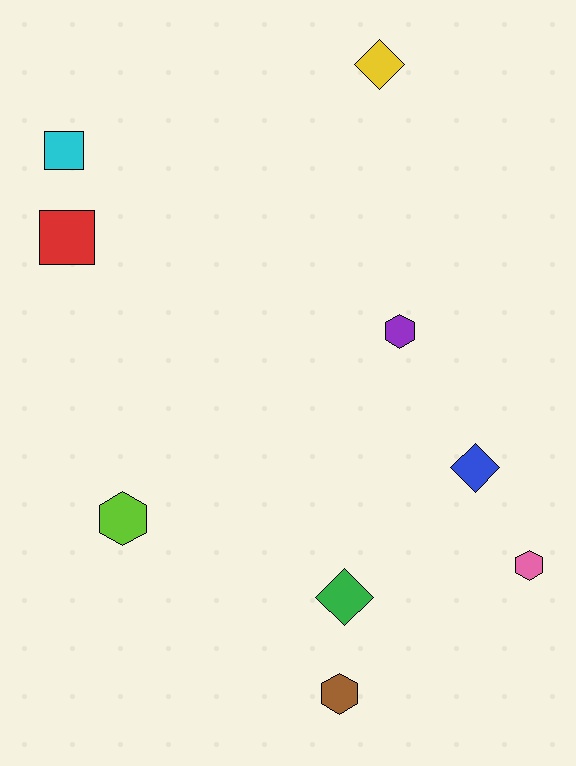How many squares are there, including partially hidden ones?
There are 2 squares.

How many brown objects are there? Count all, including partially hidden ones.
There is 1 brown object.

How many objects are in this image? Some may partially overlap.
There are 9 objects.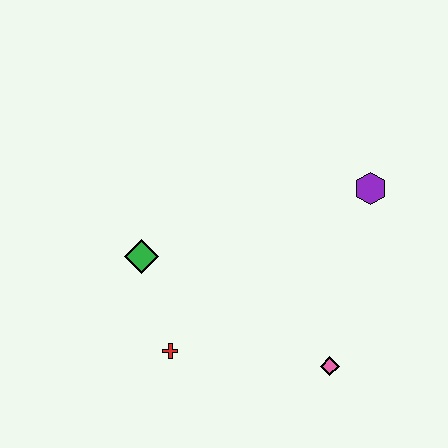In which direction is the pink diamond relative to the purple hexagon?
The pink diamond is below the purple hexagon.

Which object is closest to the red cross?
The green diamond is closest to the red cross.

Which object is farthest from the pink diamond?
The green diamond is farthest from the pink diamond.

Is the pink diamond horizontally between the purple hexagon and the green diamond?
Yes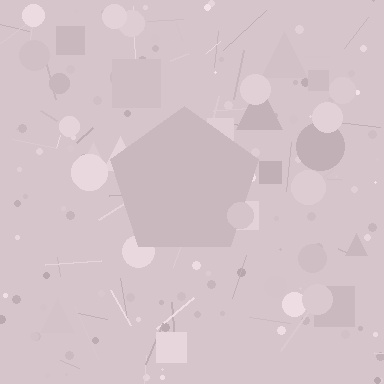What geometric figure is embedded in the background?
A pentagon is embedded in the background.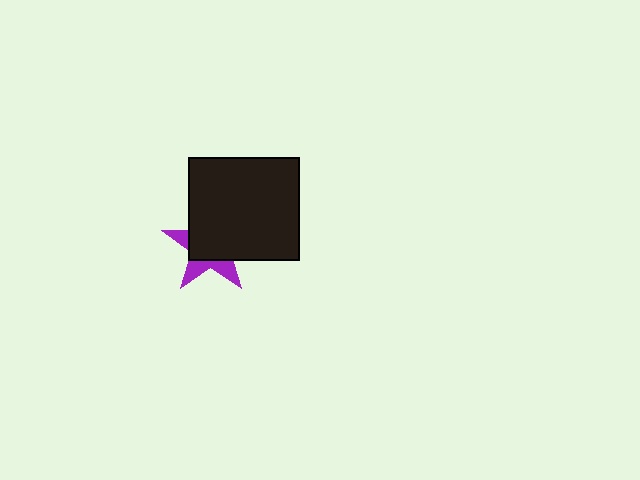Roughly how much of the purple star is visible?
A small part of it is visible (roughly 34%).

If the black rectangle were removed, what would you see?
You would see the complete purple star.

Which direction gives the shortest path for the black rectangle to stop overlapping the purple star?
Moving toward the upper-right gives the shortest separation.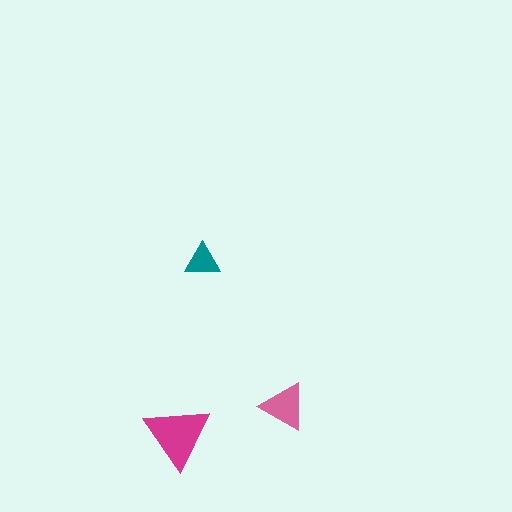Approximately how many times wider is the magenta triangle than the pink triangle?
About 1.5 times wider.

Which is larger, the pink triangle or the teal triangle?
The pink one.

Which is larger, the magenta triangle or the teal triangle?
The magenta one.